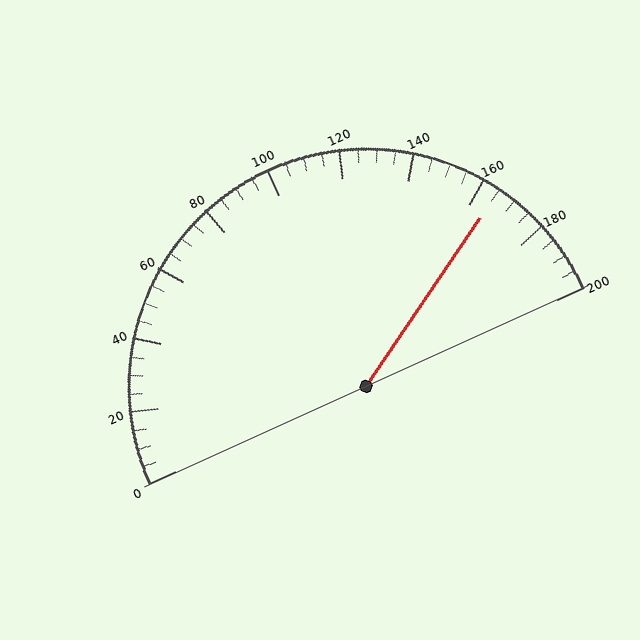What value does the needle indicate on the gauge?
The needle indicates approximately 165.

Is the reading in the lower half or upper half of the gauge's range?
The reading is in the upper half of the range (0 to 200).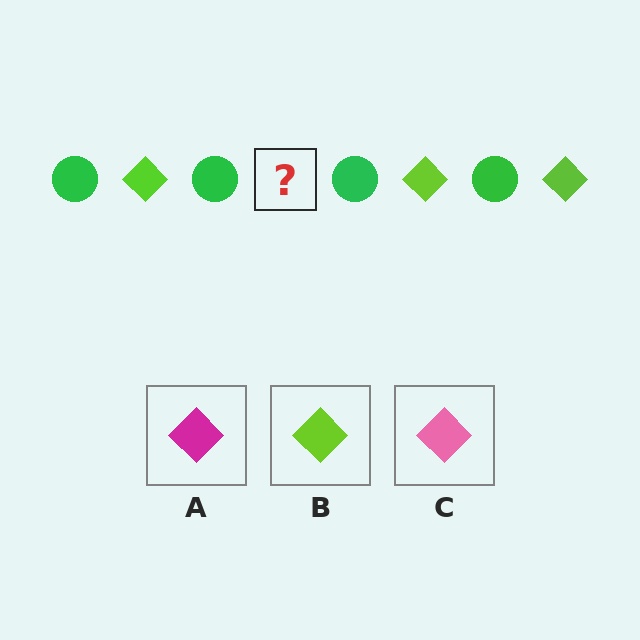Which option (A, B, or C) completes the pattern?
B.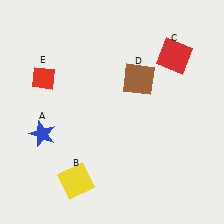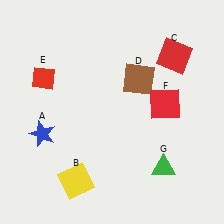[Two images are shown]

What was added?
A red square (F), a green triangle (G) were added in Image 2.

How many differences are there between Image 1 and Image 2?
There are 2 differences between the two images.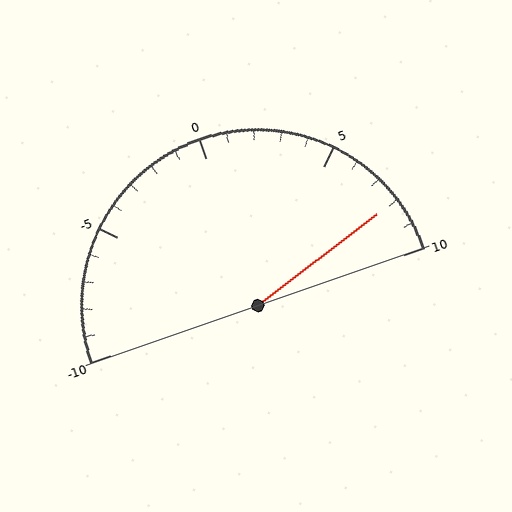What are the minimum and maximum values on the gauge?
The gauge ranges from -10 to 10.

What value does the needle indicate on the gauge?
The needle indicates approximately 8.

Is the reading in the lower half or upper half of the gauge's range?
The reading is in the upper half of the range (-10 to 10).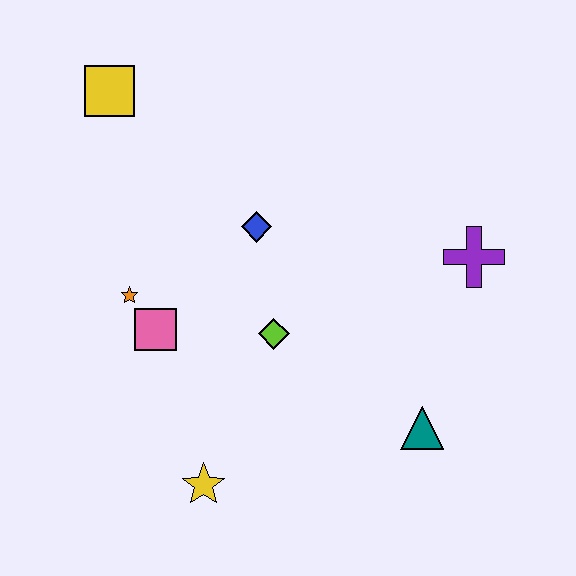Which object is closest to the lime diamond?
The blue diamond is closest to the lime diamond.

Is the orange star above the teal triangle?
Yes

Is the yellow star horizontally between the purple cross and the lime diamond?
No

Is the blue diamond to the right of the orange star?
Yes